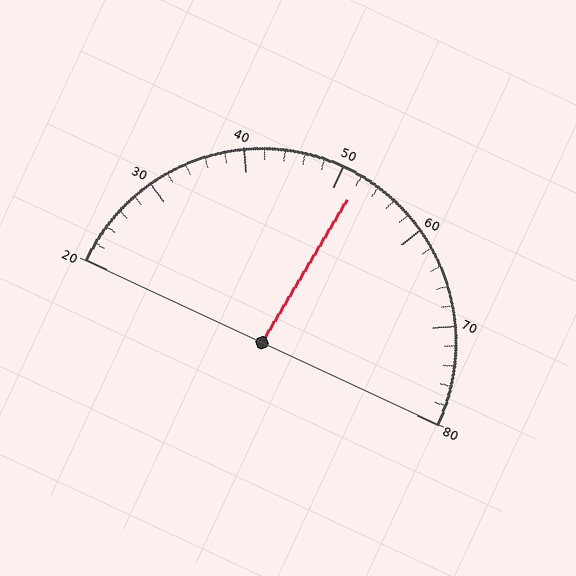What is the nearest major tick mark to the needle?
The nearest major tick mark is 50.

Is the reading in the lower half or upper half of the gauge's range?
The reading is in the upper half of the range (20 to 80).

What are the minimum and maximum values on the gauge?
The gauge ranges from 20 to 80.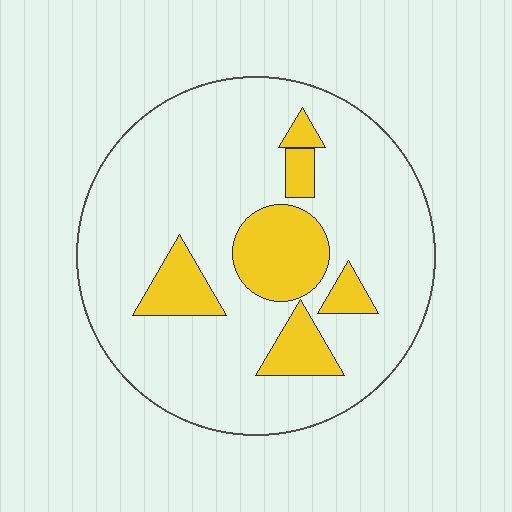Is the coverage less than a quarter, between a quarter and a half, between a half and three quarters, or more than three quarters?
Less than a quarter.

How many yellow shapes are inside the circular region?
6.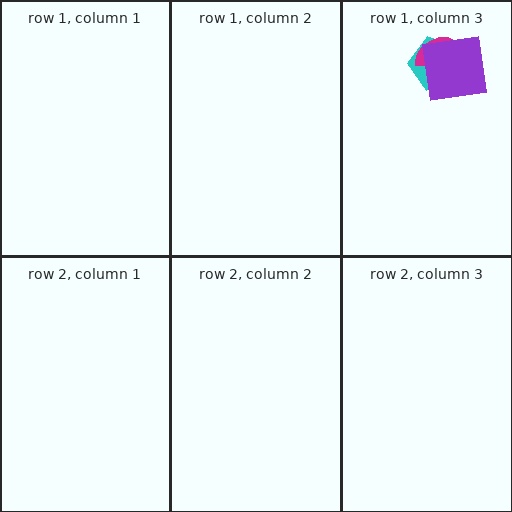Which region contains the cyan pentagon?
The row 1, column 3 region.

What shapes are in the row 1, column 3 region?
The cyan pentagon, the magenta semicircle, the purple square.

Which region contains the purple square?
The row 1, column 3 region.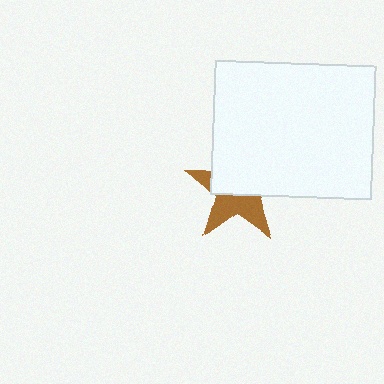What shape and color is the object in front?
The object in front is a white rectangle.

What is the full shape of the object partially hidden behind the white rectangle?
The partially hidden object is a brown star.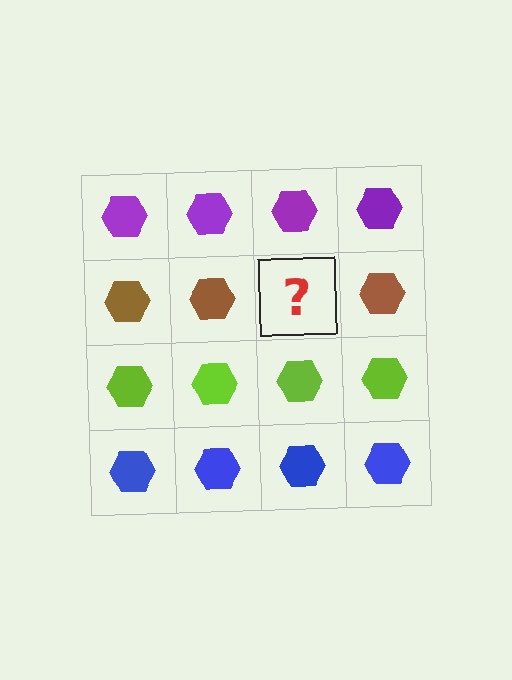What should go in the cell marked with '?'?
The missing cell should contain a brown hexagon.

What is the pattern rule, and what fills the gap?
The rule is that each row has a consistent color. The gap should be filled with a brown hexagon.